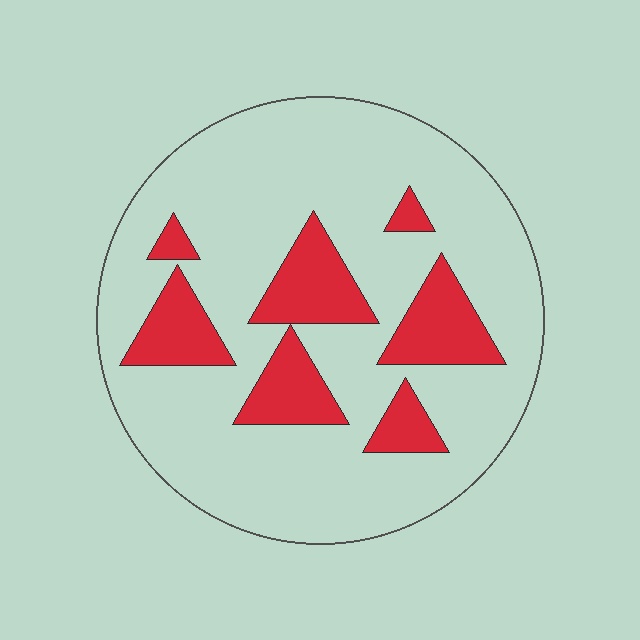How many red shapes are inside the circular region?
7.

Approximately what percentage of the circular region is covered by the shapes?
Approximately 20%.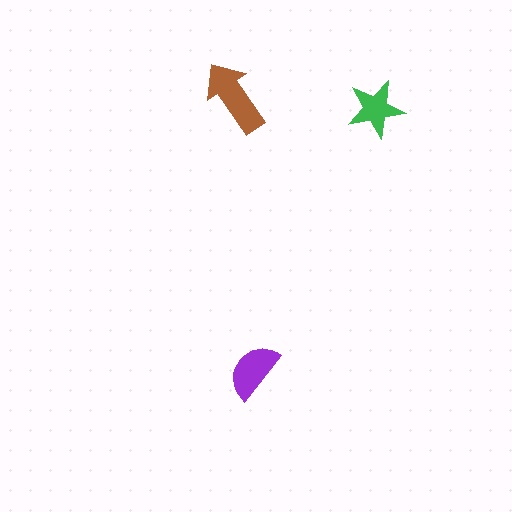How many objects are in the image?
There are 3 objects in the image.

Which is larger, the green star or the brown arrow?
The brown arrow.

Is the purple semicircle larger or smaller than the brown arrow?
Smaller.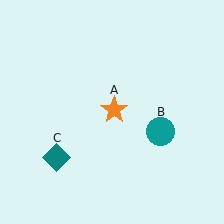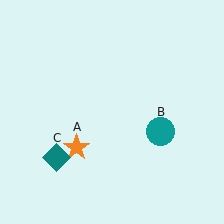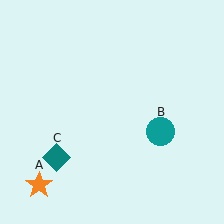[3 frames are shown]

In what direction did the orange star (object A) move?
The orange star (object A) moved down and to the left.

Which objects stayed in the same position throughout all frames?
Teal circle (object B) and teal diamond (object C) remained stationary.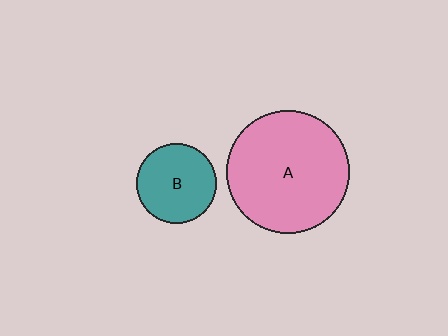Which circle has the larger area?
Circle A (pink).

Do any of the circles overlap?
No, none of the circles overlap.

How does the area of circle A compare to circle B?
Approximately 2.4 times.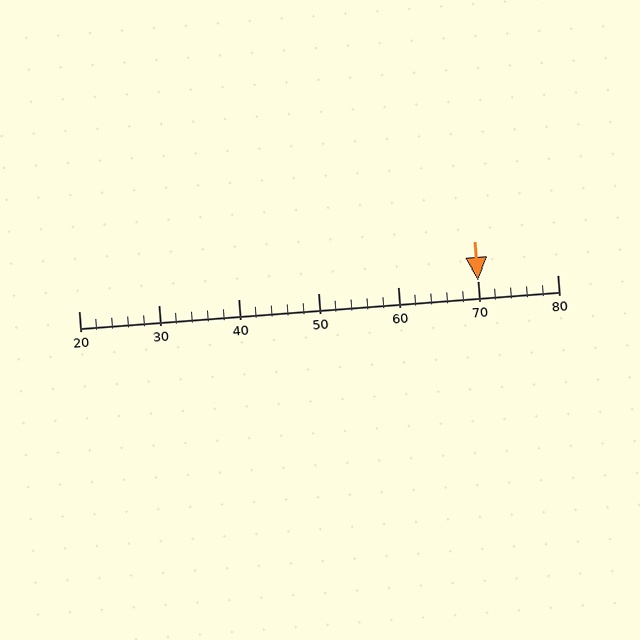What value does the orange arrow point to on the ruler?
The orange arrow points to approximately 70.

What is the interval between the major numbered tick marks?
The major tick marks are spaced 10 units apart.